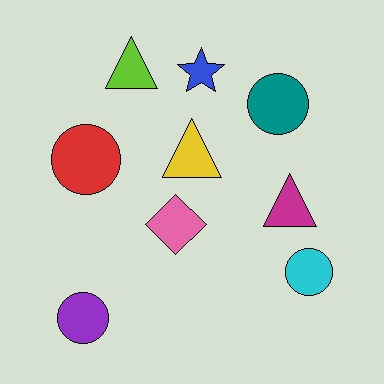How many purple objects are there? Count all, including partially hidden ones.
There is 1 purple object.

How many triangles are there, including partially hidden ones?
There are 3 triangles.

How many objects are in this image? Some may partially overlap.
There are 9 objects.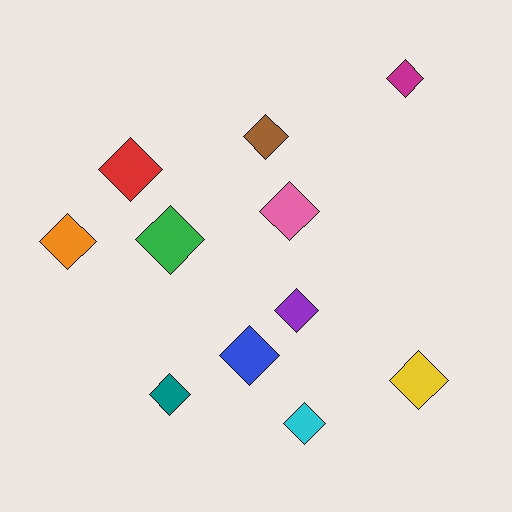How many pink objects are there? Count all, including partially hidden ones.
There is 1 pink object.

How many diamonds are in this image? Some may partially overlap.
There are 11 diamonds.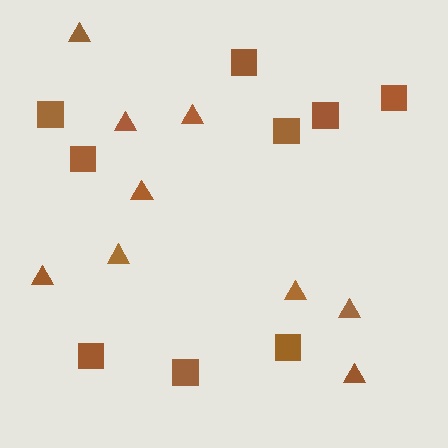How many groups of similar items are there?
There are 2 groups: one group of triangles (9) and one group of squares (9).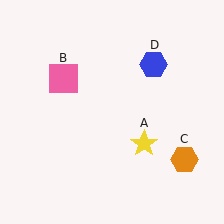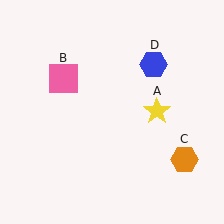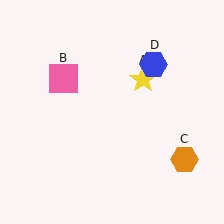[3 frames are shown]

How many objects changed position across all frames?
1 object changed position: yellow star (object A).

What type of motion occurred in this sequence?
The yellow star (object A) rotated counterclockwise around the center of the scene.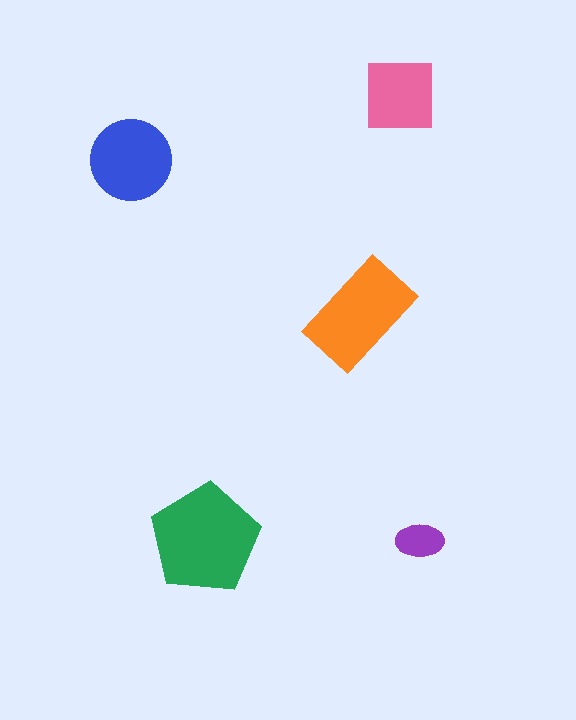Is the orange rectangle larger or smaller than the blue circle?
Larger.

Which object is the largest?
The green pentagon.